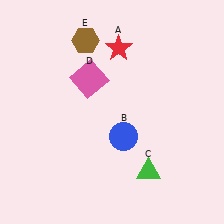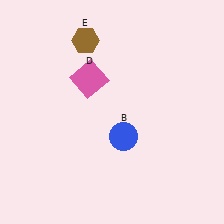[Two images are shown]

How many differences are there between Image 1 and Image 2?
There are 2 differences between the two images.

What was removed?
The green triangle (C), the red star (A) were removed in Image 2.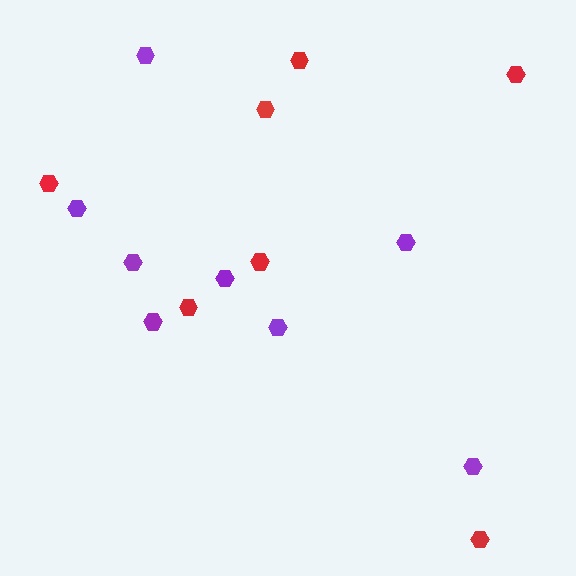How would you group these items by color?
There are 2 groups: one group of red hexagons (7) and one group of purple hexagons (8).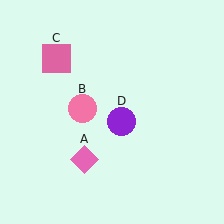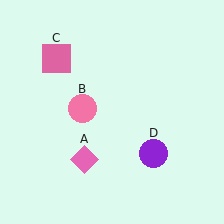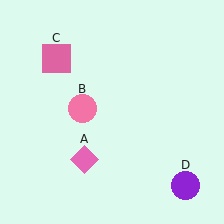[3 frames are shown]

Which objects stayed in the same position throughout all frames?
Pink diamond (object A) and pink circle (object B) and pink square (object C) remained stationary.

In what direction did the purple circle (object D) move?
The purple circle (object D) moved down and to the right.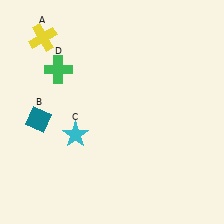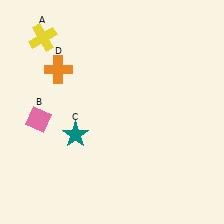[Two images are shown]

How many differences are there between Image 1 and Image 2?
There are 3 differences between the two images.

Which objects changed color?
B changed from teal to pink. C changed from cyan to teal. D changed from green to orange.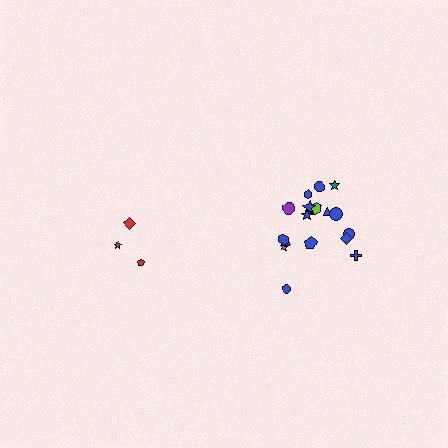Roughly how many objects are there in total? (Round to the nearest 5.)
Roughly 20 objects in total.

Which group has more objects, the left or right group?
The right group.